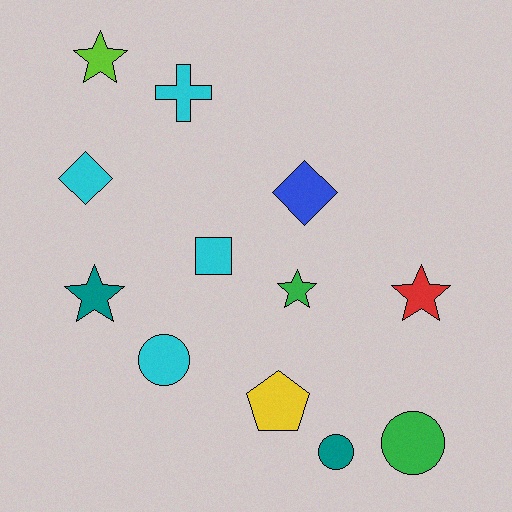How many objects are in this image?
There are 12 objects.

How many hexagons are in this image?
There are no hexagons.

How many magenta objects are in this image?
There are no magenta objects.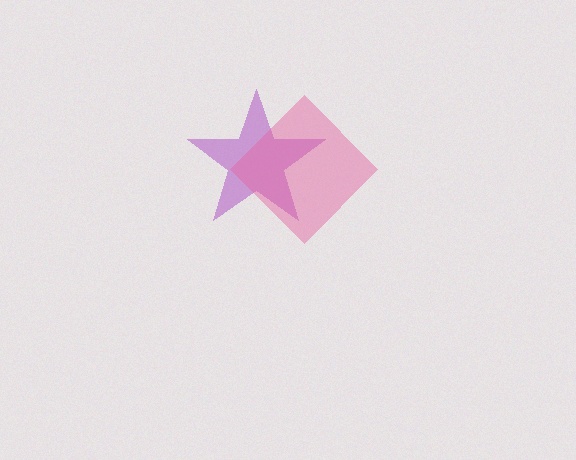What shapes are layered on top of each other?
The layered shapes are: a purple star, a pink diamond.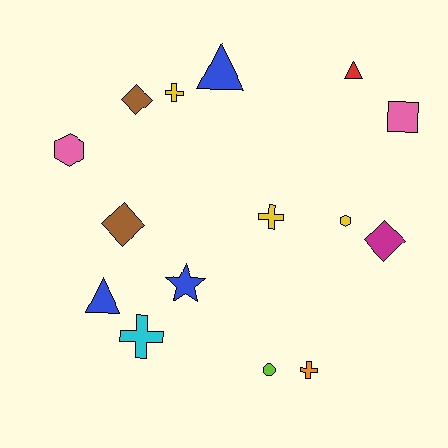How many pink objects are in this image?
There are 2 pink objects.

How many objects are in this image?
There are 15 objects.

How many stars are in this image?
There is 1 star.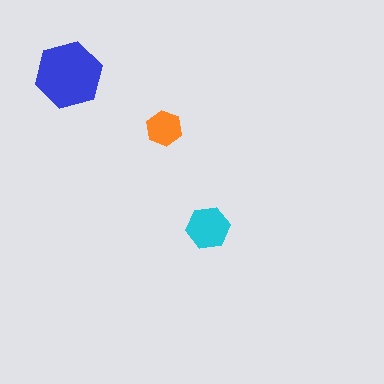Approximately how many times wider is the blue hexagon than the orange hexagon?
About 2 times wider.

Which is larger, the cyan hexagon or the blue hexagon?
The blue one.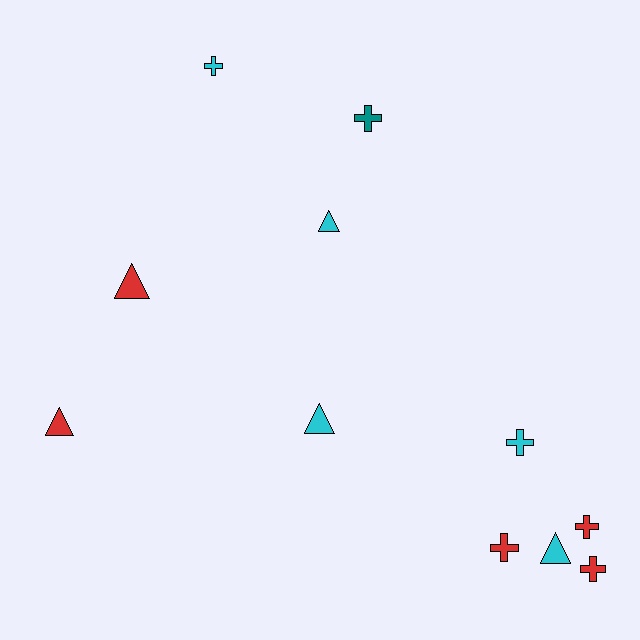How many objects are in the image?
There are 11 objects.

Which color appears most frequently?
Red, with 5 objects.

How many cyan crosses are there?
There are 2 cyan crosses.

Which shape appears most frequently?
Cross, with 6 objects.